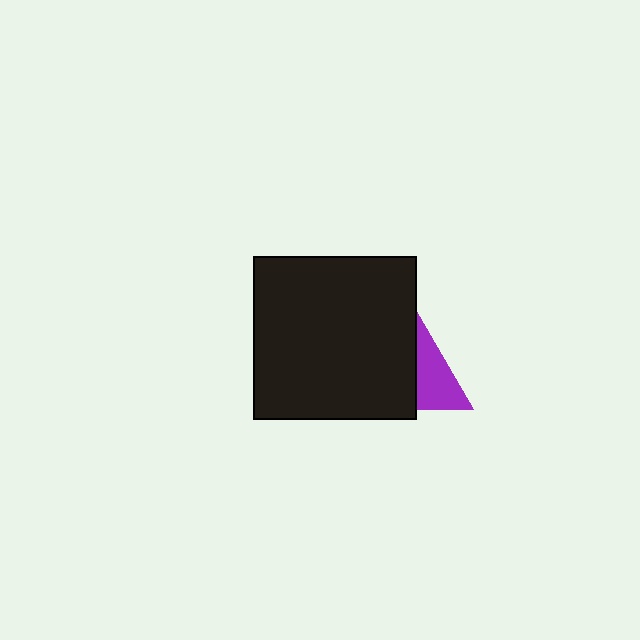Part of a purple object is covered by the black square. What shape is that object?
It is a triangle.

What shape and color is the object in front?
The object in front is a black square.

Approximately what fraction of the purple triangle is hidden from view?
Roughly 66% of the purple triangle is hidden behind the black square.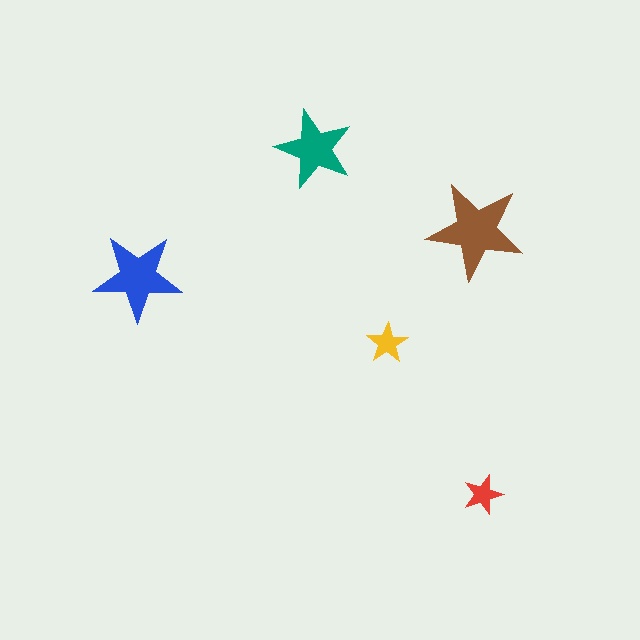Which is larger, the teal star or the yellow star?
The teal one.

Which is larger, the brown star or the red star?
The brown one.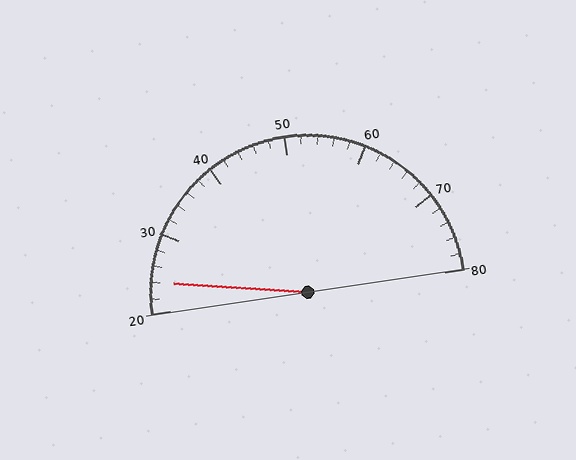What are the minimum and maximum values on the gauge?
The gauge ranges from 20 to 80.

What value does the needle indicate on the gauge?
The needle indicates approximately 24.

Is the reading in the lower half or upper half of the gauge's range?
The reading is in the lower half of the range (20 to 80).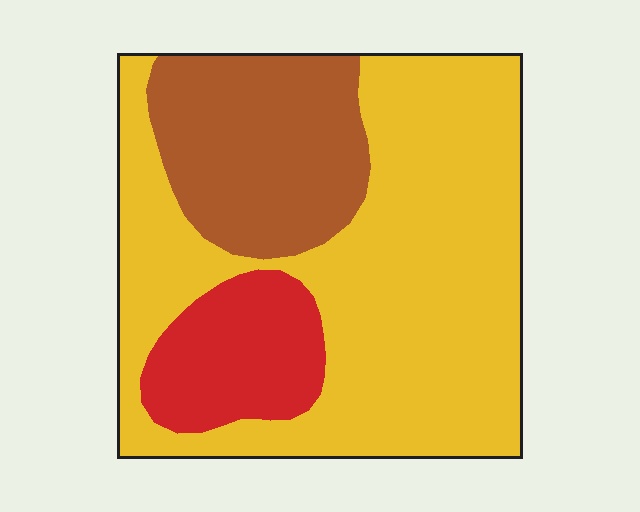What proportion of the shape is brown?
Brown takes up about one quarter (1/4) of the shape.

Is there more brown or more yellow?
Yellow.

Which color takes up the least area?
Red, at roughly 15%.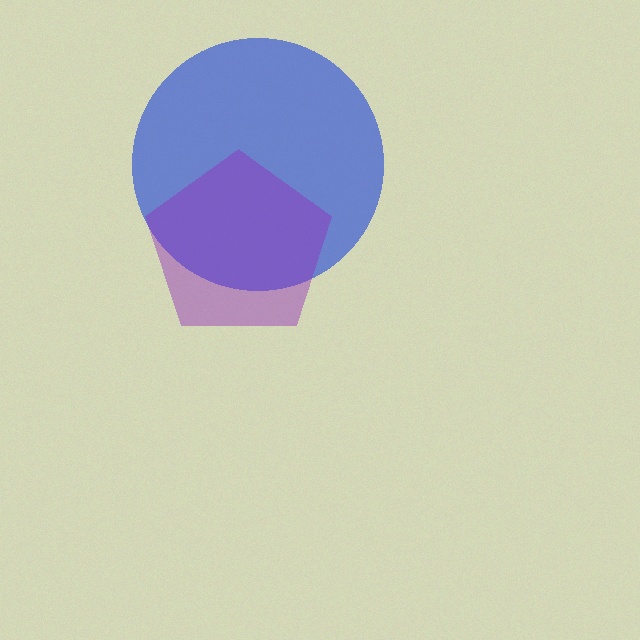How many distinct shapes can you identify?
There are 2 distinct shapes: a blue circle, a purple pentagon.